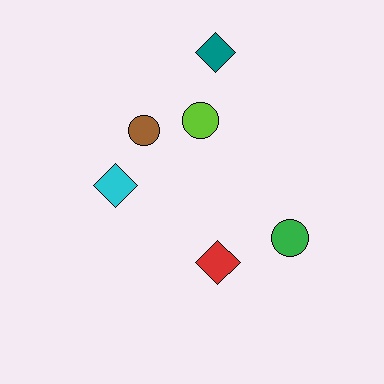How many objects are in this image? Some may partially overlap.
There are 6 objects.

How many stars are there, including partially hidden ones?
There are no stars.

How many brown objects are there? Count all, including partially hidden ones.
There is 1 brown object.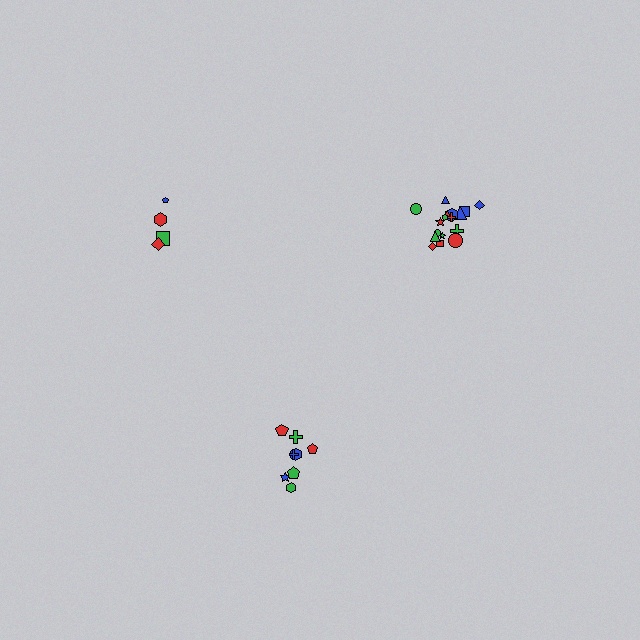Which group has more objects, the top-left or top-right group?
The top-right group.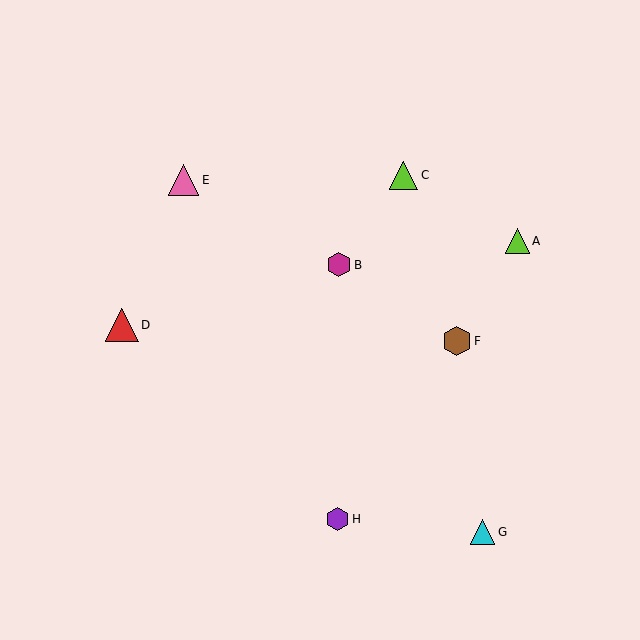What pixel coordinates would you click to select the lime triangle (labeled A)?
Click at (517, 241) to select the lime triangle A.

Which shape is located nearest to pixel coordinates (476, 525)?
The cyan triangle (labeled G) at (482, 532) is nearest to that location.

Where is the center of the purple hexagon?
The center of the purple hexagon is at (338, 519).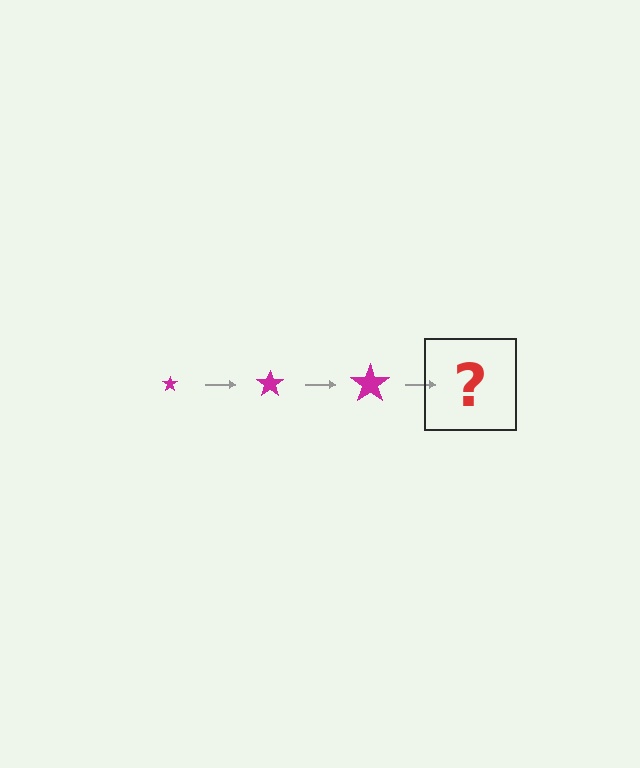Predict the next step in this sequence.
The next step is a magenta star, larger than the previous one.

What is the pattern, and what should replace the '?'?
The pattern is that the star gets progressively larger each step. The '?' should be a magenta star, larger than the previous one.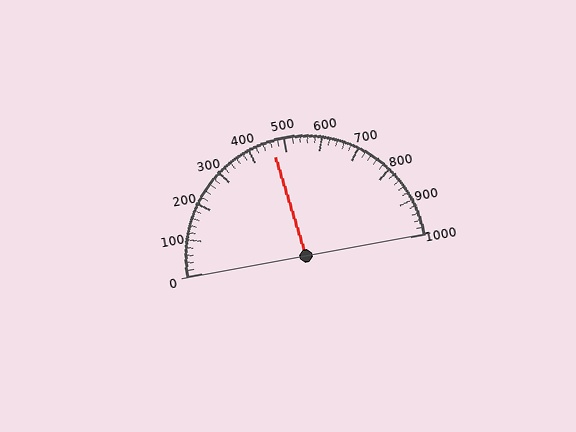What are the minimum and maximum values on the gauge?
The gauge ranges from 0 to 1000.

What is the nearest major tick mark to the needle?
The nearest major tick mark is 500.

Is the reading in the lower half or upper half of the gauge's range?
The reading is in the lower half of the range (0 to 1000).